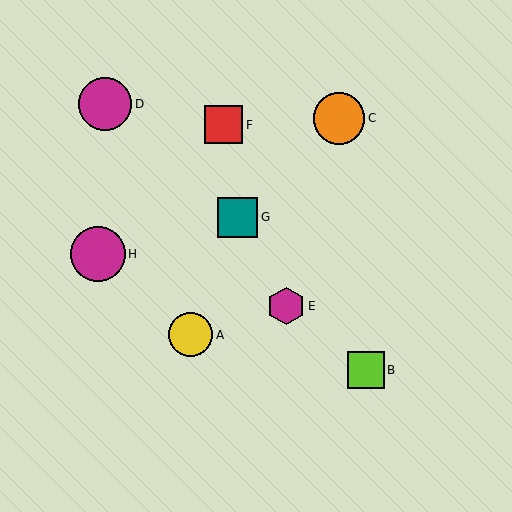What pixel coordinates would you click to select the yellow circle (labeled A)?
Click at (191, 335) to select the yellow circle A.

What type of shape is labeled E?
Shape E is a magenta hexagon.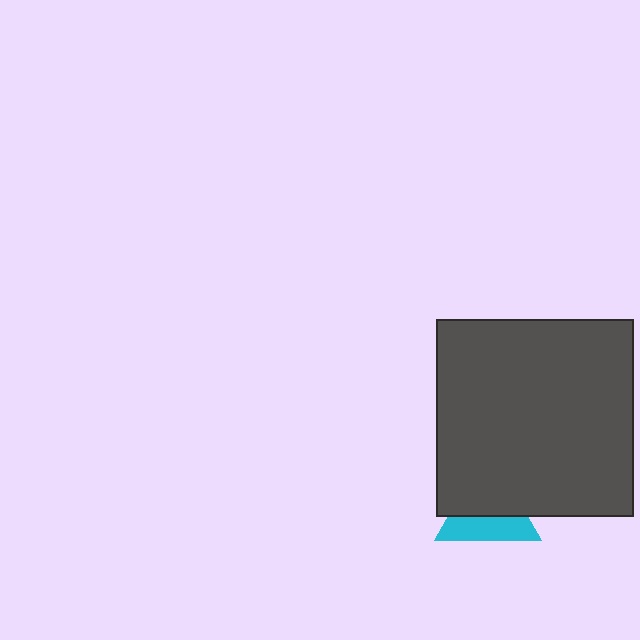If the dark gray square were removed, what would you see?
You would see the complete cyan triangle.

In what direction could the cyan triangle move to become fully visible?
The cyan triangle could move down. That would shift it out from behind the dark gray square entirely.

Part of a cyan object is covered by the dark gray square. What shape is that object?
It is a triangle.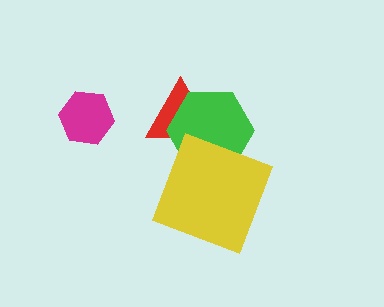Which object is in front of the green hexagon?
The yellow square is in front of the green hexagon.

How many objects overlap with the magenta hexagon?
0 objects overlap with the magenta hexagon.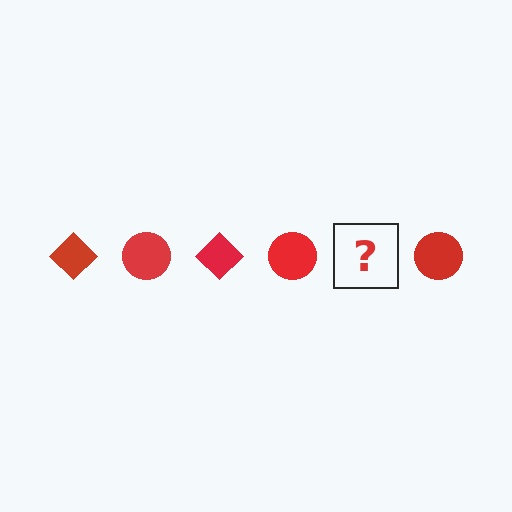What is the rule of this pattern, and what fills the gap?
The rule is that the pattern cycles through diamond, circle shapes in red. The gap should be filled with a red diamond.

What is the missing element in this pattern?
The missing element is a red diamond.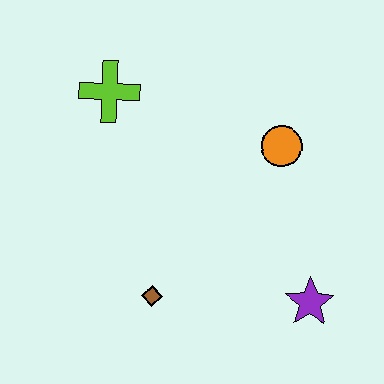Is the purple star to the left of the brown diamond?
No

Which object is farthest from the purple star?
The lime cross is farthest from the purple star.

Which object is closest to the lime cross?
The orange circle is closest to the lime cross.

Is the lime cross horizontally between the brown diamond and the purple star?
No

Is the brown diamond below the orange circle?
Yes